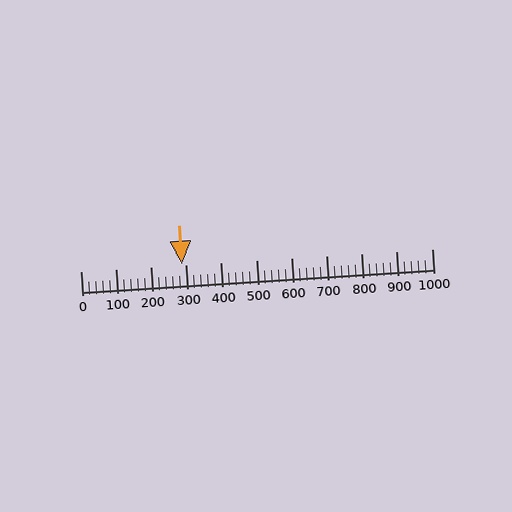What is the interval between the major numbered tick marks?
The major tick marks are spaced 100 units apart.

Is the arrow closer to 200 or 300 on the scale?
The arrow is closer to 300.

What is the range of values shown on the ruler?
The ruler shows values from 0 to 1000.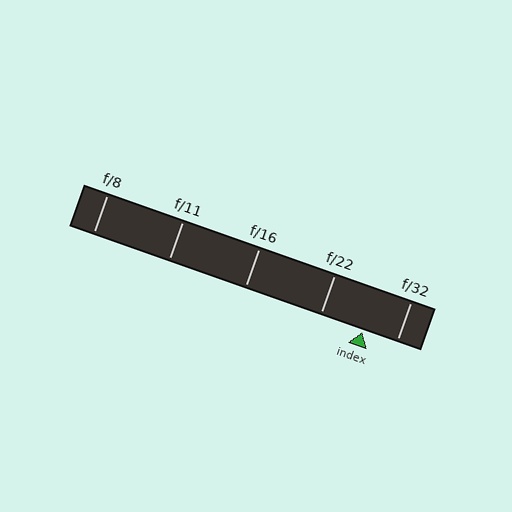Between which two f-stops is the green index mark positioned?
The index mark is between f/22 and f/32.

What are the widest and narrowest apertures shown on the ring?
The widest aperture shown is f/8 and the narrowest is f/32.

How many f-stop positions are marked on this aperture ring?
There are 5 f-stop positions marked.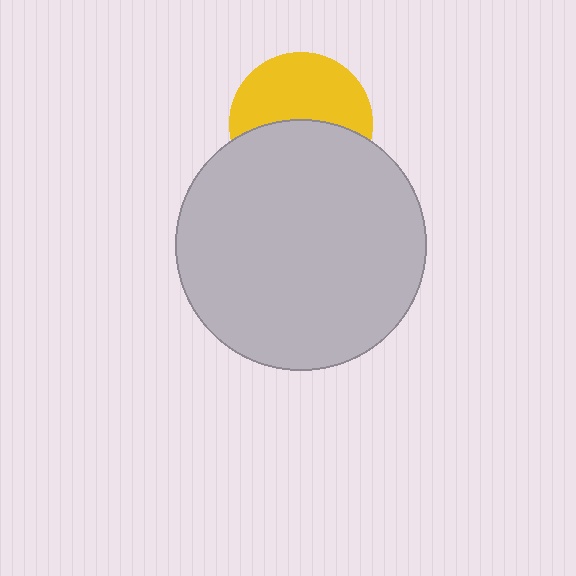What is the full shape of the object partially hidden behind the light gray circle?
The partially hidden object is a yellow circle.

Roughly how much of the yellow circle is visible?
About half of it is visible (roughly 52%).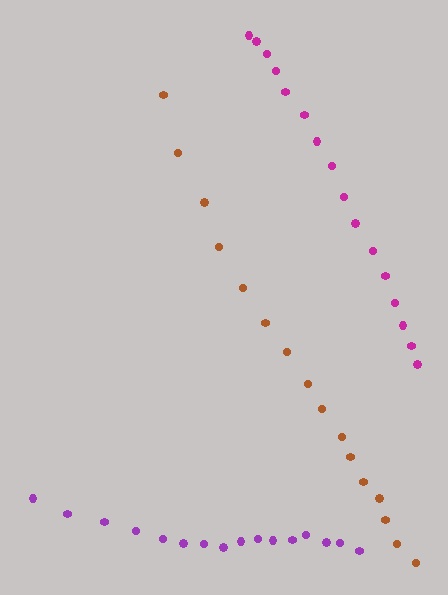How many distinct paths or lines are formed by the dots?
There are 3 distinct paths.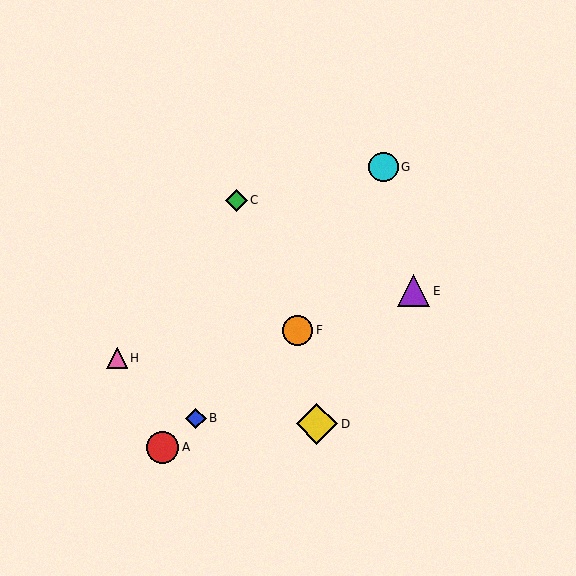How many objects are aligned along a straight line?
3 objects (A, B, F) are aligned along a straight line.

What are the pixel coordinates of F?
Object F is at (298, 330).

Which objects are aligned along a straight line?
Objects A, B, F are aligned along a straight line.